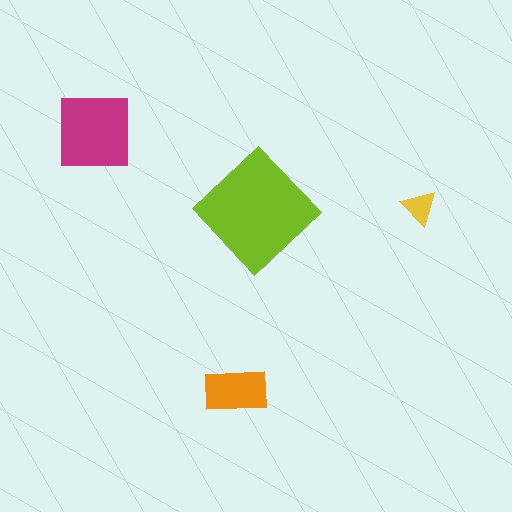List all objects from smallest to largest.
The yellow triangle, the orange rectangle, the magenta square, the lime diamond.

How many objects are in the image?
There are 4 objects in the image.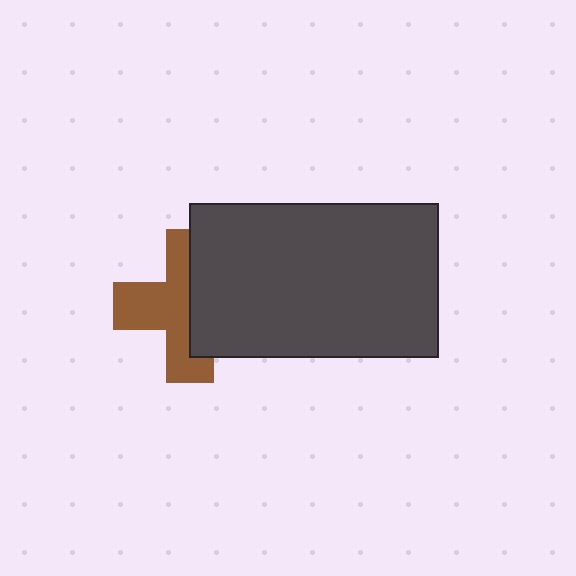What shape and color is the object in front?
The object in front is a dark gray rectangle.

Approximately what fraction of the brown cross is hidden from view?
Roughly 45% of the brown cross is hidden behind the dark gray rectangle.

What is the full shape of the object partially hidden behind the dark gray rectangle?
The partially hidden object is a brown cross.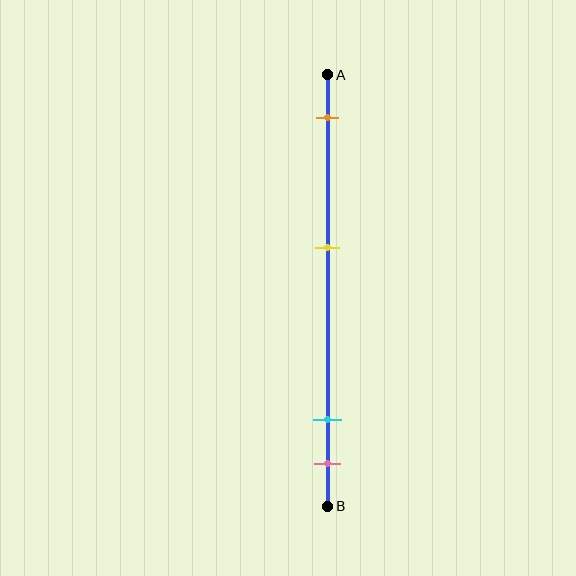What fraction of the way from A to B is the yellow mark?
The yellow mark is approximately 40% (0.4) of the way from A to B.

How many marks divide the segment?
There are 4 marks dividing the segment.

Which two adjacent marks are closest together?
The cyan and pink marks are the closest adjacent pair.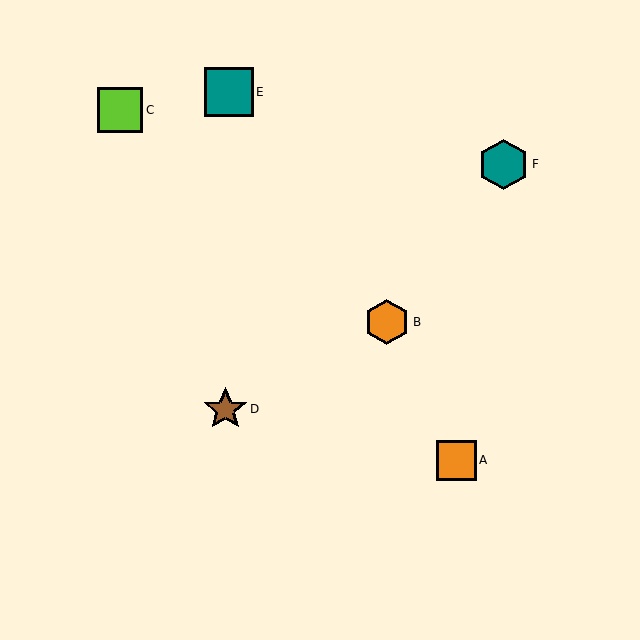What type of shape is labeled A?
Shape A is an orange square.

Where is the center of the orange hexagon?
The center of the orange hexagon is at (387, 322).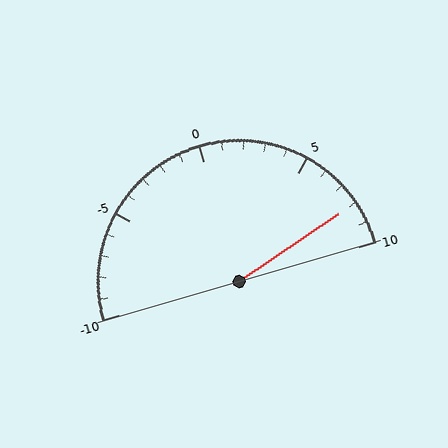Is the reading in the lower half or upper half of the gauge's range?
The reading is in the upper half of the range (-10 to 10).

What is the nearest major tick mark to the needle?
The nearest major tick mark is 10.